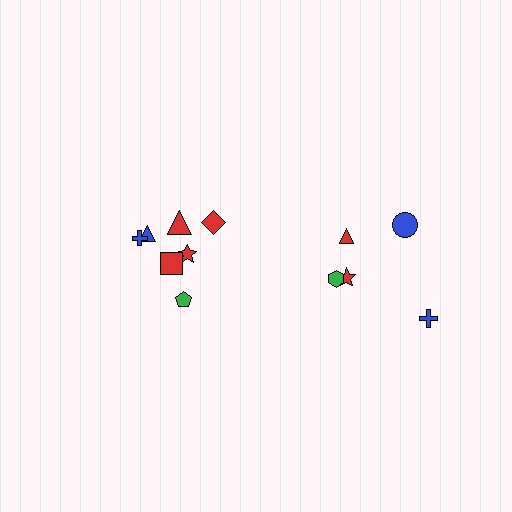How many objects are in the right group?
There are 5 objects.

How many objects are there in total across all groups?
There are 12 objects.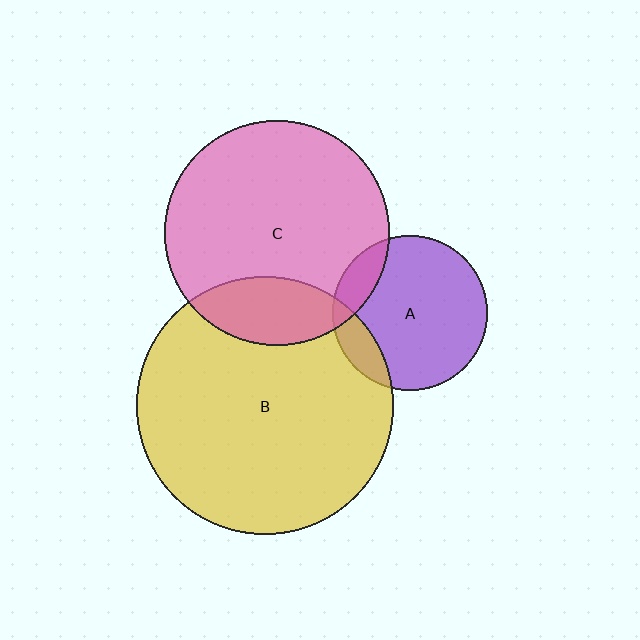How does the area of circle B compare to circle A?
Approximately 2.8 times.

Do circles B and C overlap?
Yes.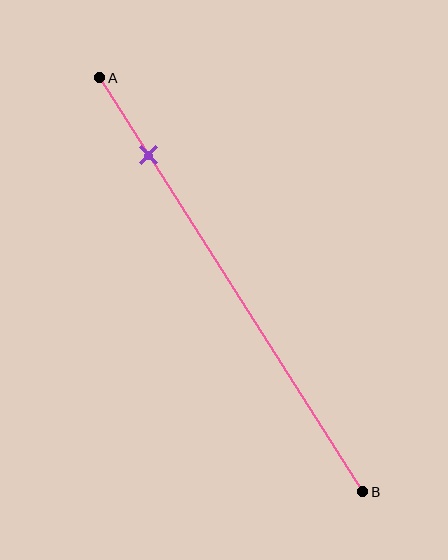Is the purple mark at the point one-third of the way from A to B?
No, the mark is at about 20% from A, not at the 33% one-third point.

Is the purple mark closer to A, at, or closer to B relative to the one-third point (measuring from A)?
The purple mark is closer to point A than the one-third point of segment AB.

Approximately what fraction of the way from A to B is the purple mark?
The purple mark is approximately 20% of the way from A to B.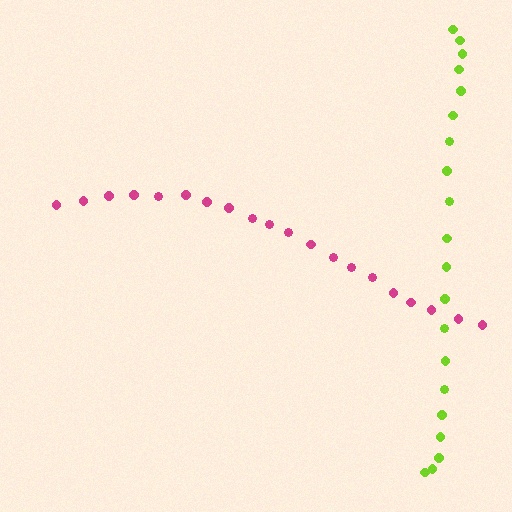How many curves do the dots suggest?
There are 2 distinct paths.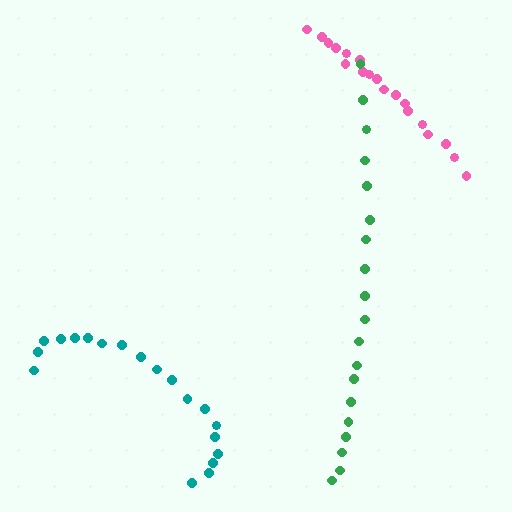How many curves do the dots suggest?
There are 3 distinct paths.